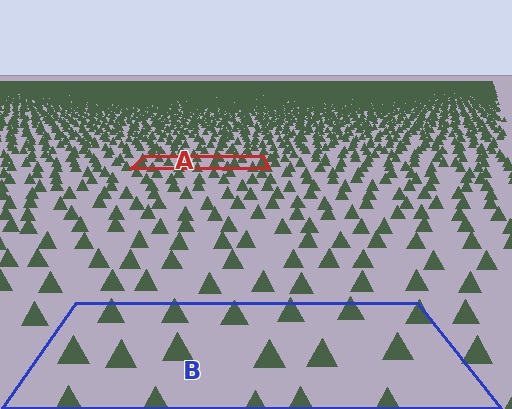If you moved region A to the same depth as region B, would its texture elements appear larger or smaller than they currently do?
They would appear larger. At a closer depth, the same texture elements are projected at a bigger on-screen size.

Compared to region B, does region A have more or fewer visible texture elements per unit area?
Region A has more texture elements per unit area — they are packed more densely because it is farther away.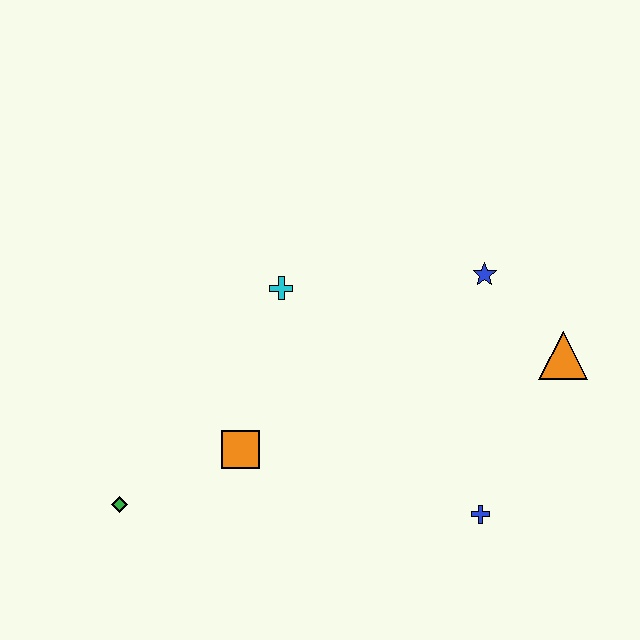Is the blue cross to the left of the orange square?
No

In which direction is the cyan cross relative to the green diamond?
The cyan cross is above the green diamond.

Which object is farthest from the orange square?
The orange triangle is farthest from the orange square.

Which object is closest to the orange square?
The green diamond is closest to the orange square.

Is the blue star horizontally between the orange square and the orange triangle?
Yes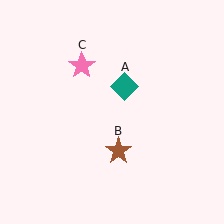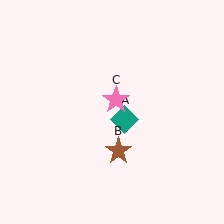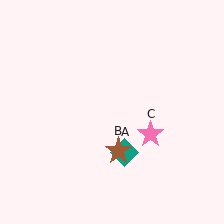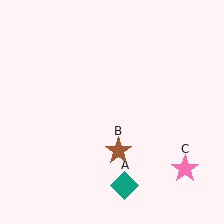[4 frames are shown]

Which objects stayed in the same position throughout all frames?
Brown star (object B) remained stationary.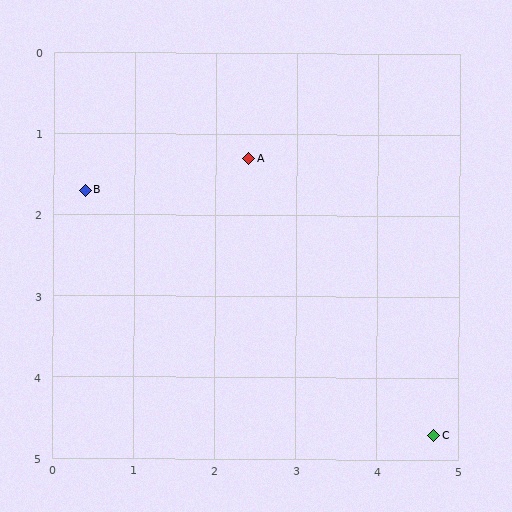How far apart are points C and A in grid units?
Points C and A are about 4.1 grid units apart.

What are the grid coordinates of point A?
Point A is at approximately (2.4, 1.3).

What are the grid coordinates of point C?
Point C is at approximately (4.7, 4.7).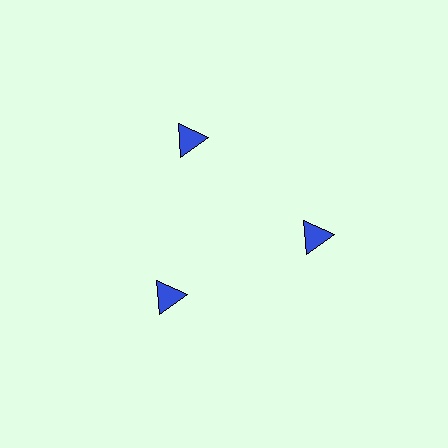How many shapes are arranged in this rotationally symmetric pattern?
There are 3 shapes, arranged in 3 groups of 1.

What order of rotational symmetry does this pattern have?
This pattern has 3-fold rotational symmetry.